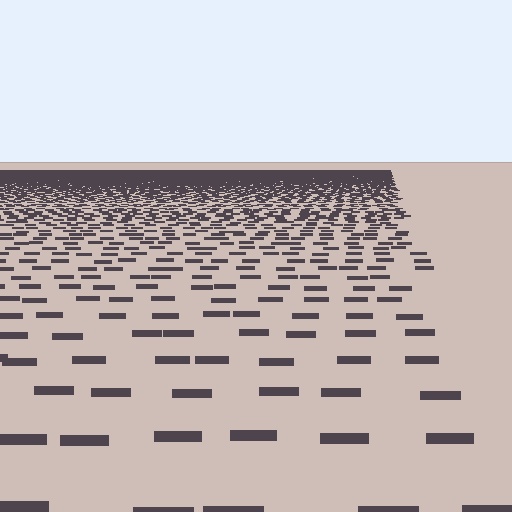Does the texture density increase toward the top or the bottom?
Density increases toward the top.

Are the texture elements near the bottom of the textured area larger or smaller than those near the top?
Larger. Near the bottom, elements are closer to the viewer and appear at a bigger on-screen size.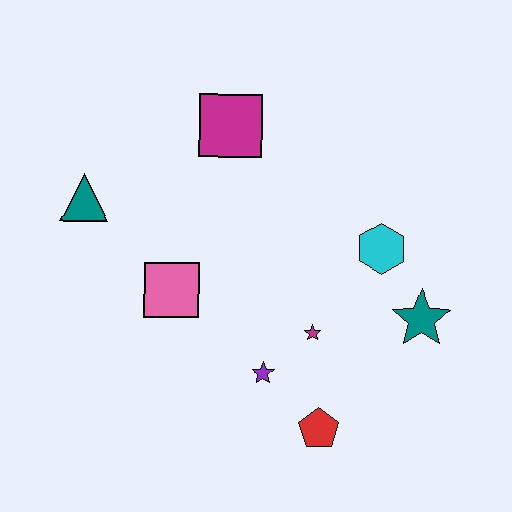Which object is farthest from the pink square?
The teal star is farthest from the pink square.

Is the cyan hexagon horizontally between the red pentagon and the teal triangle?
No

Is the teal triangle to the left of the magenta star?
Yes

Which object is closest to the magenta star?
The purple star is closest to the magenta star.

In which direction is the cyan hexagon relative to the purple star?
The cyan hexagon is above the purple star.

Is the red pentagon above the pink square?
No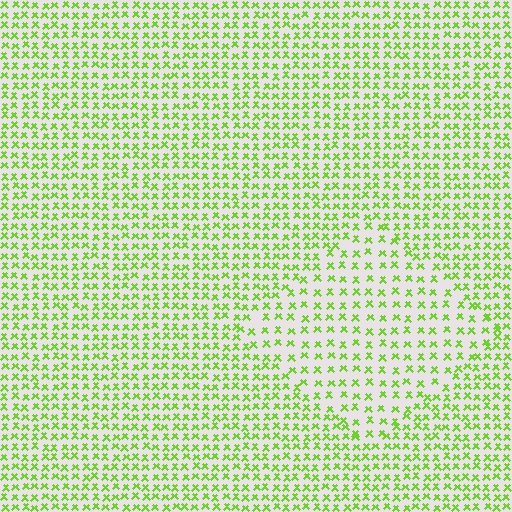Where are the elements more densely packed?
The elements are more densely packed outside the diamond boundary.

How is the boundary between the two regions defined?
The boundary is defined by a change in element density (approximately 1.7x ratio). All elements are the same color, size, and shape.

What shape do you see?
I see a diamond.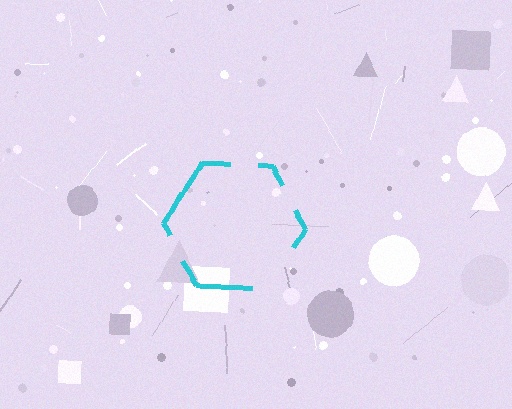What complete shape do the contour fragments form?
The contour fragments form a hexagon.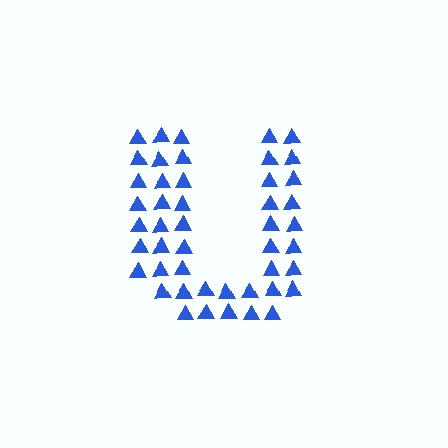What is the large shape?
The large shape is the letter U.